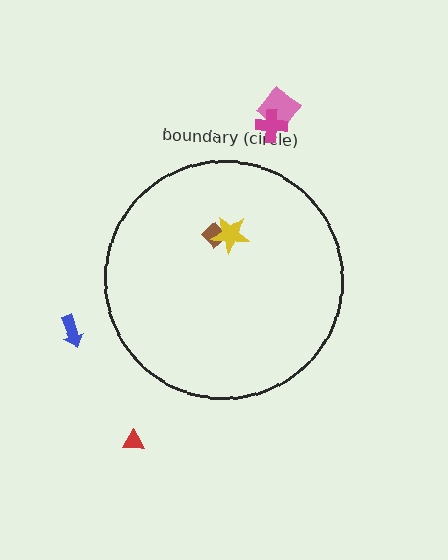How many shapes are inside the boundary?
2 inside, 4 outside.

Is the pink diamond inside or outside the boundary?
Outside.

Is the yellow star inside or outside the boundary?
Inside.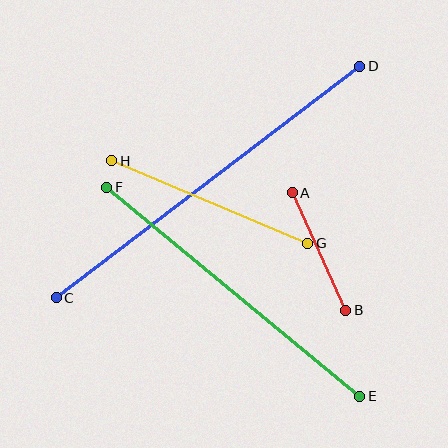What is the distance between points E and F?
The distance is approximately 328 pixels.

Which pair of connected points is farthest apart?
Points C and D are farthest apart.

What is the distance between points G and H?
The distance is approximately 213 pixels.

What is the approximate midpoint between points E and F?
The midpoint is at approximately (233, 292) pixels.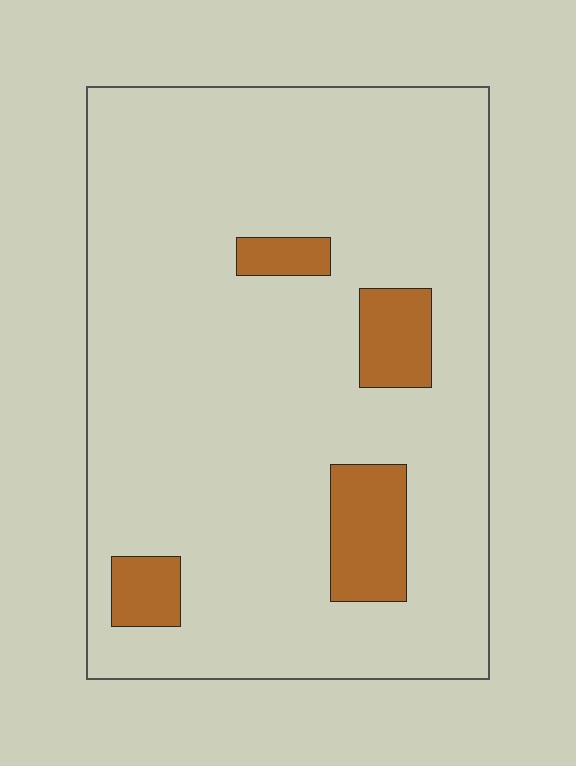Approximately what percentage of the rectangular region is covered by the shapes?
Approximately 10%.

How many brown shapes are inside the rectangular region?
4.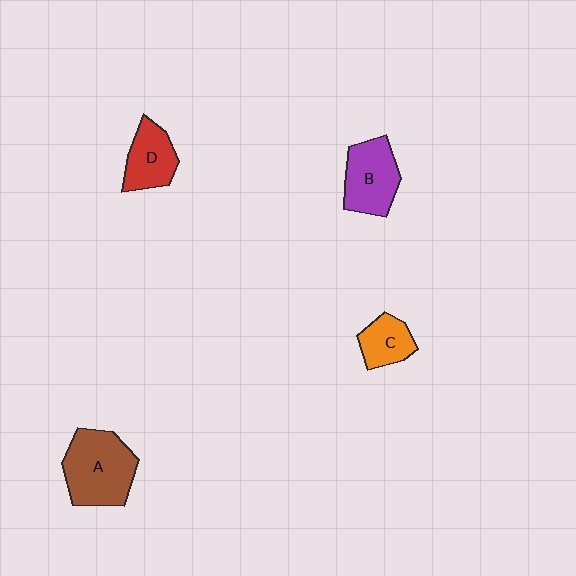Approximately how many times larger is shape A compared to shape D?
Approximately 1.6 times.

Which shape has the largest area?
Shape A (brown).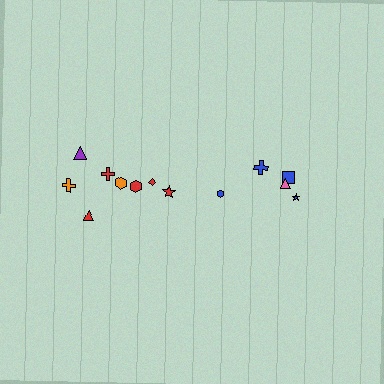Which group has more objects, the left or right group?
The left group.